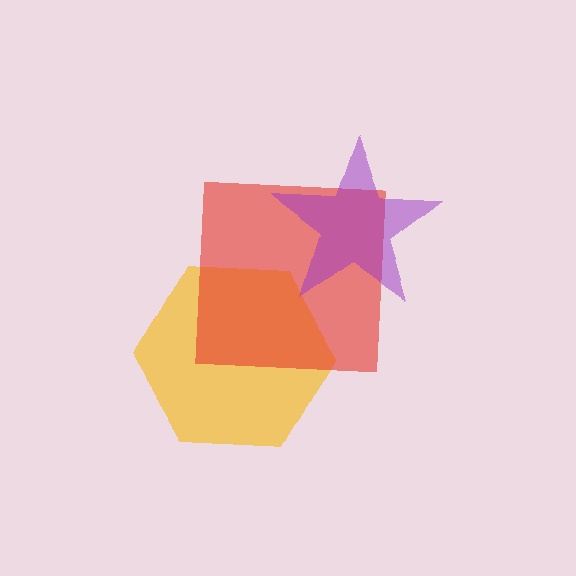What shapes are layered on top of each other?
The layered shapes are: a yellow hexagon, a red square, a purple star.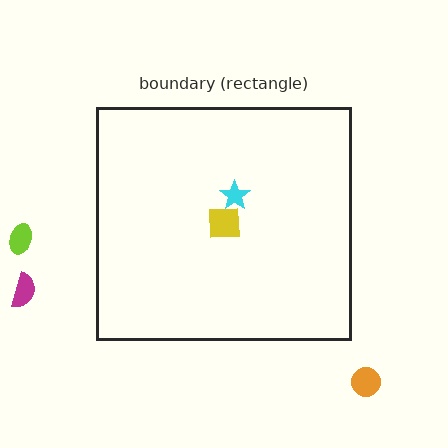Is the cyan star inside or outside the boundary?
Inside.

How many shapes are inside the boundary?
2 inside, 3 outside.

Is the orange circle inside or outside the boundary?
Outside.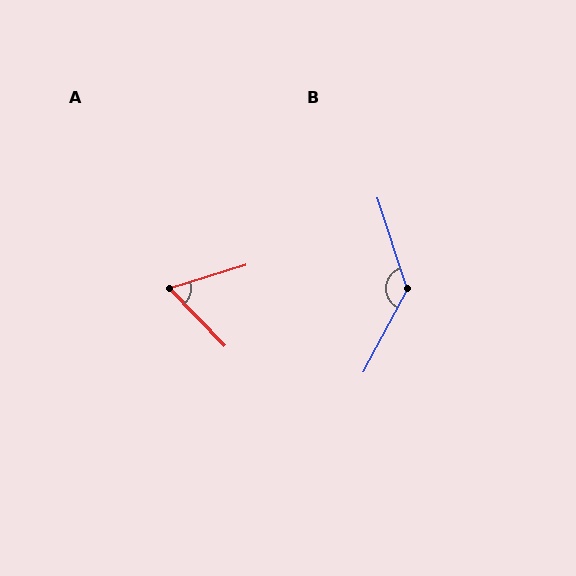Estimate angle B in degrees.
Approximately 134 degrees.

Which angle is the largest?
B, at approximately 134 degrees.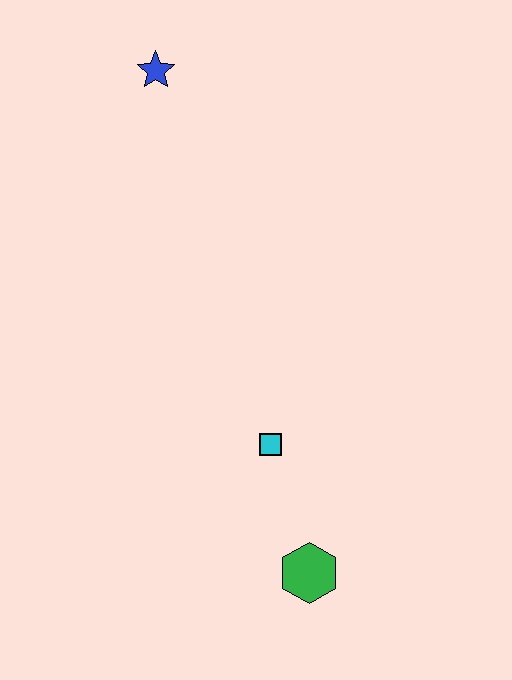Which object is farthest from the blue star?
The green hexagon is farthest from the blue star.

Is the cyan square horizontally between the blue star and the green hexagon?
Yes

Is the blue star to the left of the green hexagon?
Yes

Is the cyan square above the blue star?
No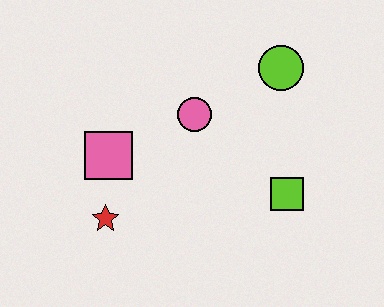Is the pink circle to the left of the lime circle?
Yes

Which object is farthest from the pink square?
The lime circle is farthest from the pink square.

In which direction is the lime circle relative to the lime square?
The lime circle is above the lime square.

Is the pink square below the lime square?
No